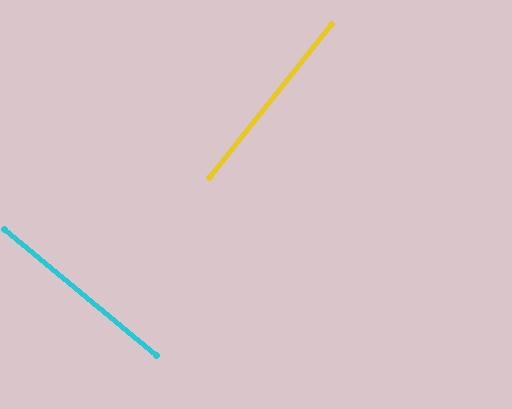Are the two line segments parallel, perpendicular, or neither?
Perpendicular — they meet at approximately 89°.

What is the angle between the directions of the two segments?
Approximately 89 degrees.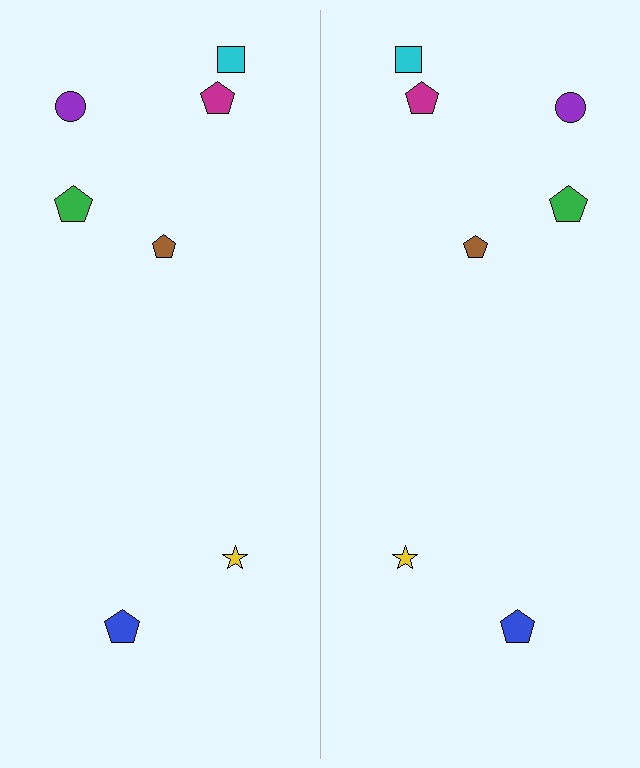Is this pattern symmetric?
Yes, this pattern has bilateral (reflection) symmetry.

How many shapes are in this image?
There are 14 shapes in this image.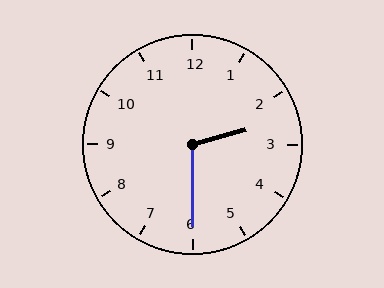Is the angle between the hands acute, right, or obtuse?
It is obtuse.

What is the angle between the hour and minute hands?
Approximately 105 degrees.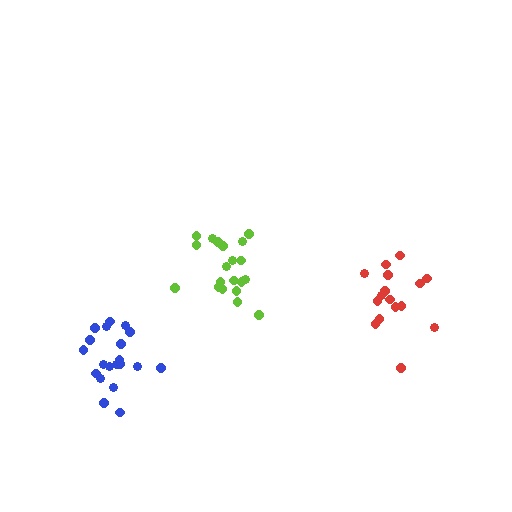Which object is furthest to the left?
The blue cluster is leftmost.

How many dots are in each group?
Group 1: 20 dots, Group 2: 20 dots, Group 3: 16 dots (56 total).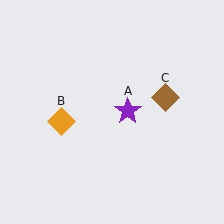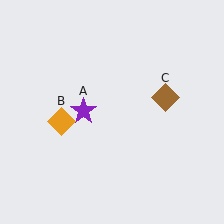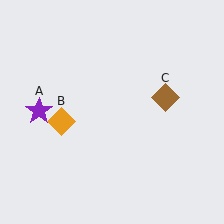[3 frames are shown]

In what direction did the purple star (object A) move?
The purple star (object A) moved left.